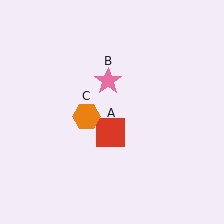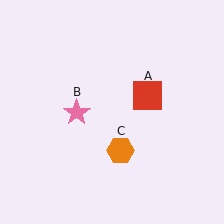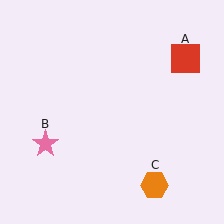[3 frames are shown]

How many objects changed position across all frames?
3 objects changed position: red square (object A), pink star (object B), orange hexagon (object C).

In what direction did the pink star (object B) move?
The pink star (object B) moved down and to the left.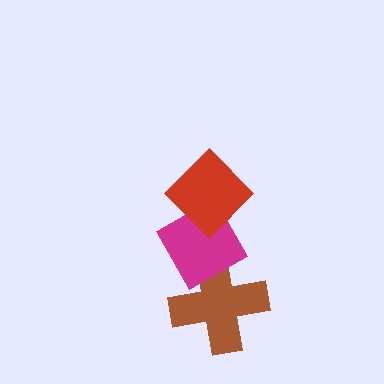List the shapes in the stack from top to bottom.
From top to bottom: the red diamond, the magenta diamond, the brown cross.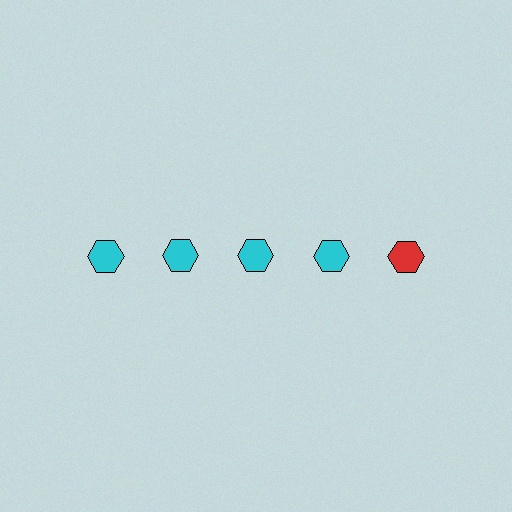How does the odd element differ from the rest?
It has a different color: red instead of cyan.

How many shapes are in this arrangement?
There are 5 shapes arranged in a grid pattern.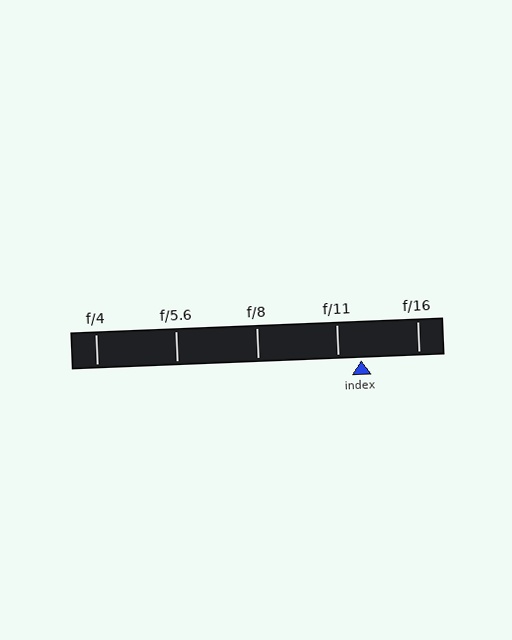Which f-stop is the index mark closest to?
The index mark is closest to f/11.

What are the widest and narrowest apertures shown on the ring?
The widest aperture shown is f/4 and the narrowest is f/16.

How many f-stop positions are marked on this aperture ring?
There are 5 f-stop positions marked.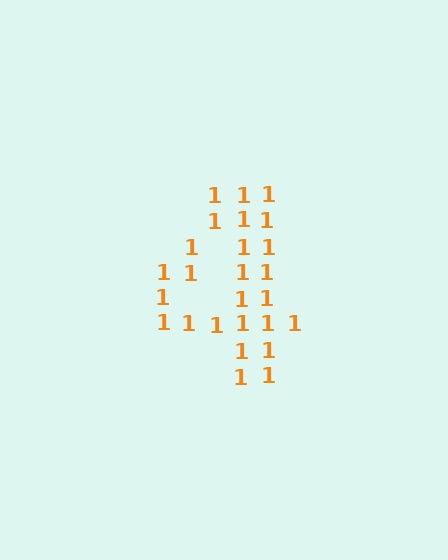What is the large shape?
The large shape is the digit 4.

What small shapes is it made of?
It is made of small digit 1's.